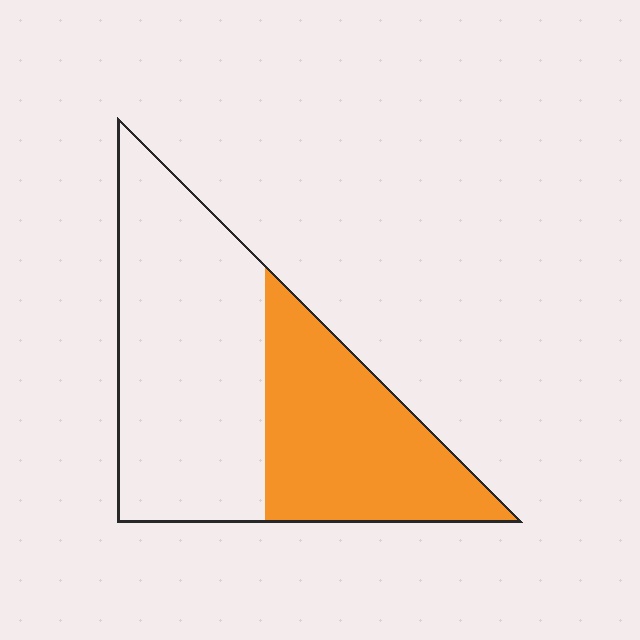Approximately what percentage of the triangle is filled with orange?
Approximately 40%.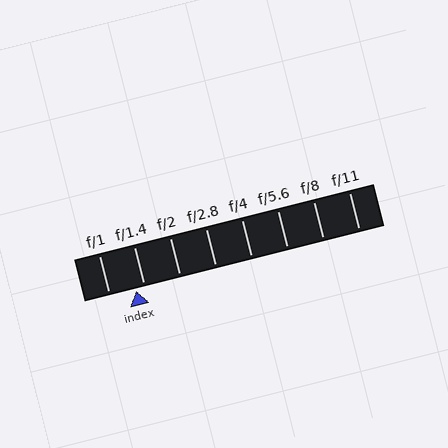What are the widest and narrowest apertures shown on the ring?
The widest aperture shown is f/1 and the narrowest is f/11.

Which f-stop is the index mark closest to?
The index mark is closest to f/1.4.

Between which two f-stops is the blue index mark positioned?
The index mark is between f/1 and f/1.4.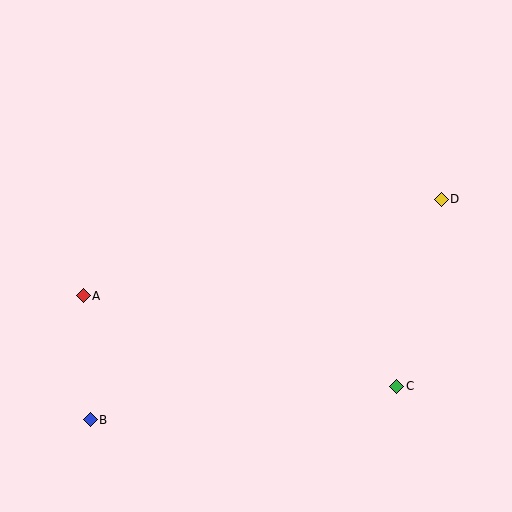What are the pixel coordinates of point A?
Point A is at (83, 296).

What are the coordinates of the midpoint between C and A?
The midpoint between C and A is at (240, 341).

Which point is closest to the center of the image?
Point A at (83, 296) is closest to the center.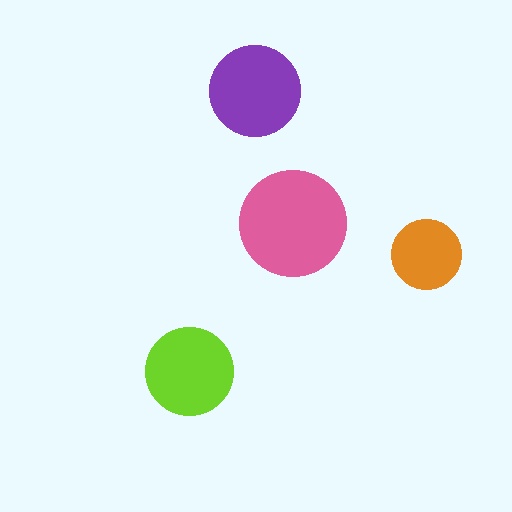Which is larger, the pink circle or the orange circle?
The pink one.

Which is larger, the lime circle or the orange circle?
The lime one.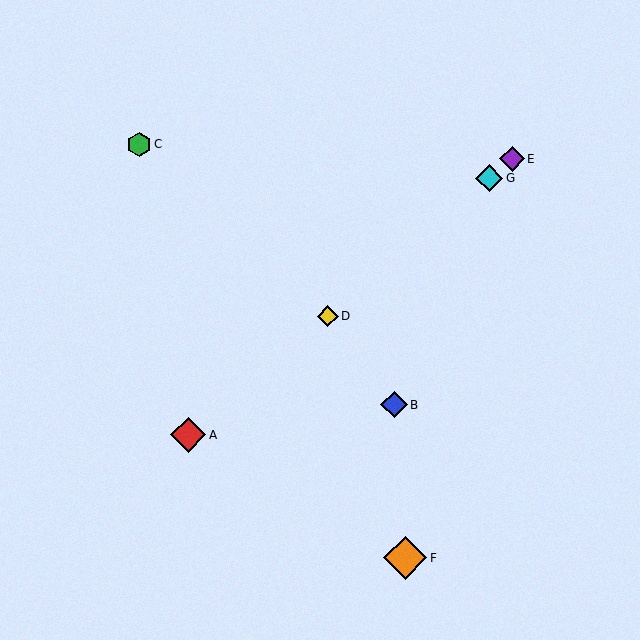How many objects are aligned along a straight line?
4 objects (A, D, E, G) are aligned along a straight line.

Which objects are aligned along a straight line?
Objects A, D, E, G are aligned along a straight line.